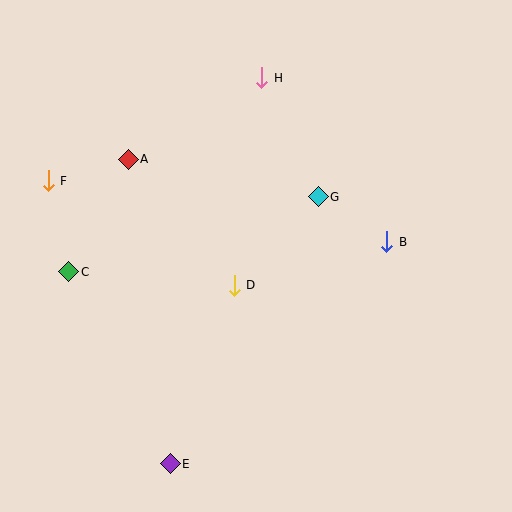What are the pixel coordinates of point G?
Point G is at (318, 197).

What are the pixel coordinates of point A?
Point A is at (128, 159).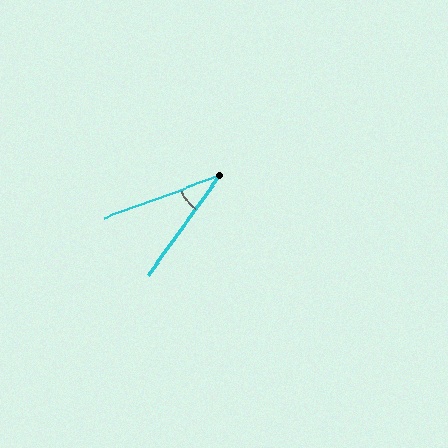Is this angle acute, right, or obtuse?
It is acute.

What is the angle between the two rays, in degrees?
Approximately 34 degrees.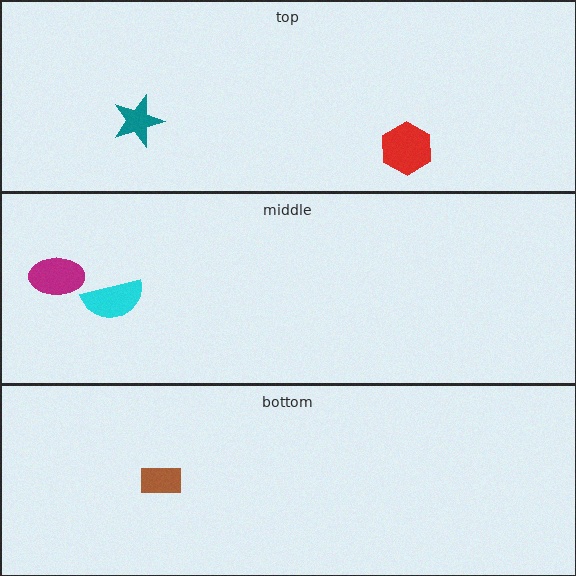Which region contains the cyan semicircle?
The middle region.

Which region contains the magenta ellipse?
The middle region.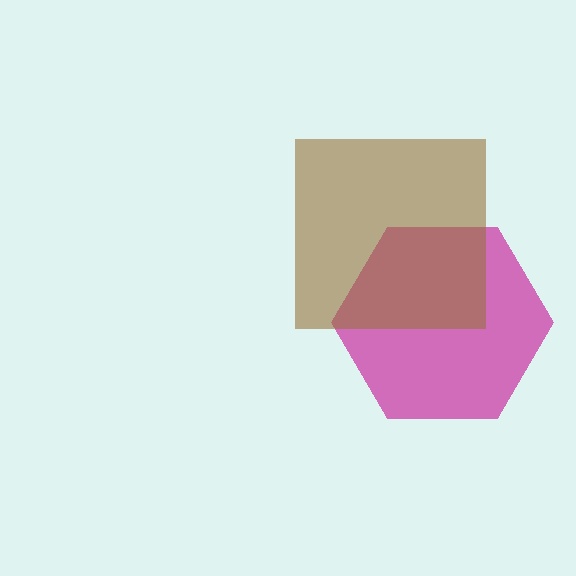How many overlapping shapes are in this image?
There are 2 overlapping shapes in the image.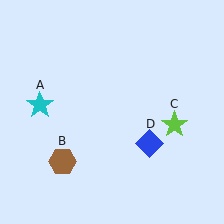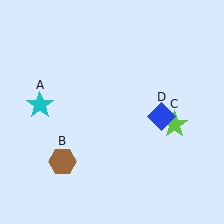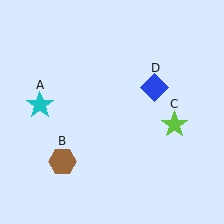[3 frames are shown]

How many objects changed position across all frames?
1 object changed position: blue diamond (object D).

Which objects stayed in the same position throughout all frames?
Cyan star (object A) and brown hexagon (object B) and lime star (object C) remained stationary.